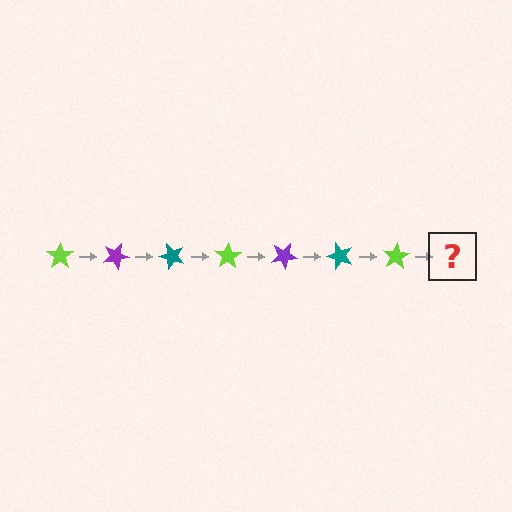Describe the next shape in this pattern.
It should be a purple star, rotated 175 degrees from the start.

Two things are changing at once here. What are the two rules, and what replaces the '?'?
The two rules are that it rotates 25 degrees each step and the color cycles through lime, purple, and teal. The '?' should be a purple star, rotated 175 degrees from the start.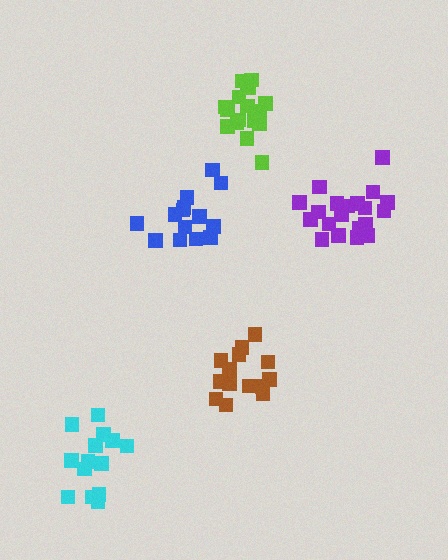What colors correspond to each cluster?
The clusters are colored: cyan, blue, purple, lime, brown.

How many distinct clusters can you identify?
There are 5 distinct clusters.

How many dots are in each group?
Group 1: 14 dots, Group 2: 14 dots, Group 3: 20 dots, Group 4: 18 dots, Group 5: 14 dots (80 total).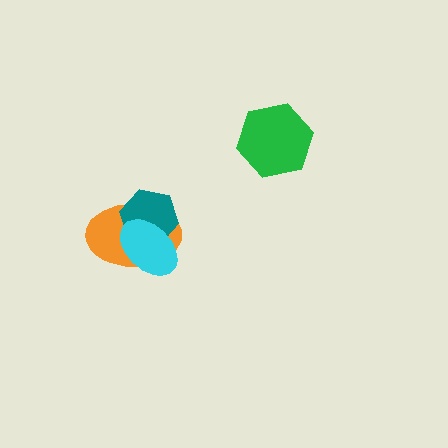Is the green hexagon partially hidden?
No, no other shape covers it.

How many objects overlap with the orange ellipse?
2 objects overlap with the orange ellipse.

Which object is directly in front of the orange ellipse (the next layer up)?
The teal hexagon is directly in front of the orange ellipse.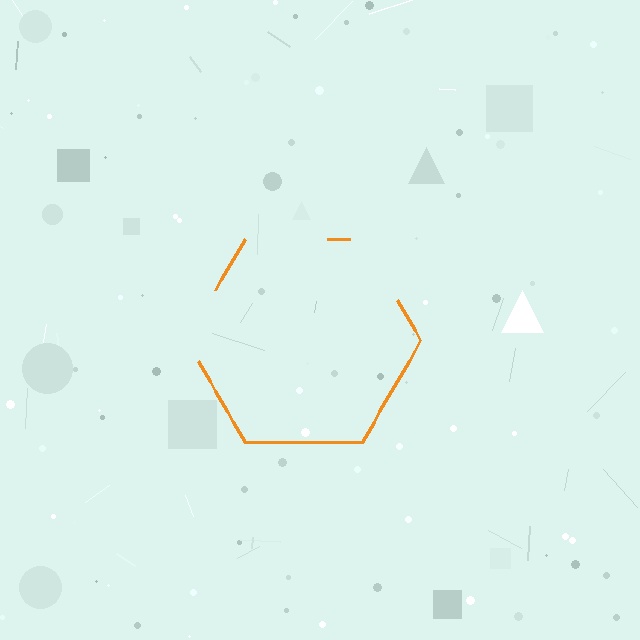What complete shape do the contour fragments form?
The contour fragments form a hexagon.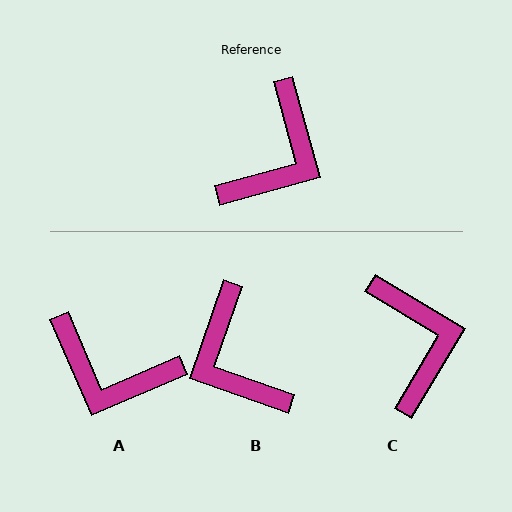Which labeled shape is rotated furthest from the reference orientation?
B, about 125 degrees away.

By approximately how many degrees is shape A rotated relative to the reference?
Approximately 82 degrees clockwise.